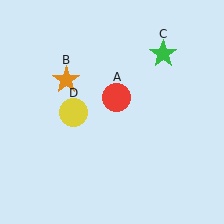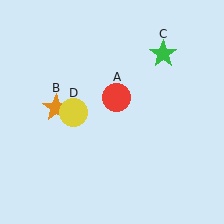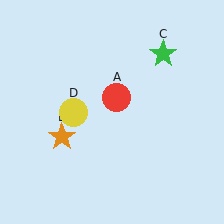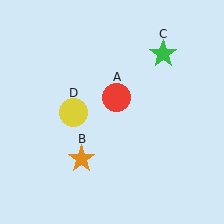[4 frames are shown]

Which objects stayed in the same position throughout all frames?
Red circle (object A) and green star (object C) and yellow circle (object D) remained stationary.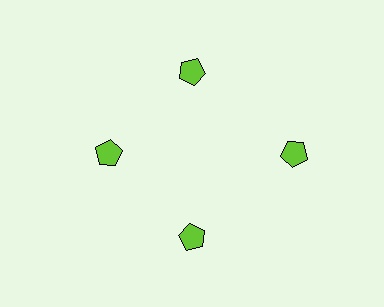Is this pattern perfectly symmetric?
No. The 4 lime pentagons are arranged in a ring, but one element near the 3 o'clock position is pushed outward from the center, breaking the 4-fold rotational symmetry.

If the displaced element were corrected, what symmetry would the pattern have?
It would have 4-fold rotational symmetry — the pattern would map onto itself every 90 degrees.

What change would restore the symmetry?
The symmetry would be restored by moving it inward, back onto the ring so that all 4 pentagons sit at equal angles and equal distance from the center.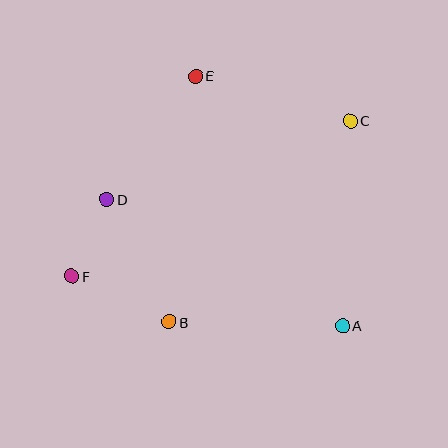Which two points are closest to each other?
Points D and F are closest to each other.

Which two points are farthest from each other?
Points C and F are farthest from each other.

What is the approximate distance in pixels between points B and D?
The distance between B and D is approximately 138 pixels.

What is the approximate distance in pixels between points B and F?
The distance between B and F is approximately 108 pixels.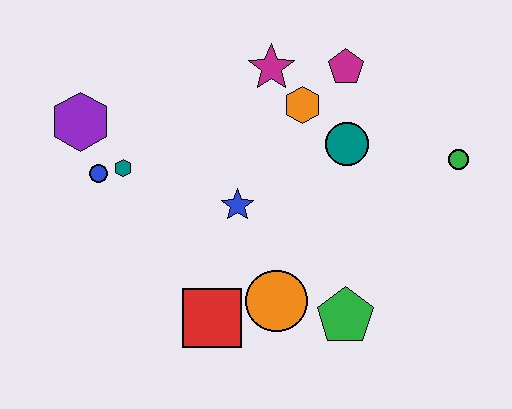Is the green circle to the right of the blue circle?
Yes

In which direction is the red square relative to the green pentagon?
The red square is to the left of the green pentagon.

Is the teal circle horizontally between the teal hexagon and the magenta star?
No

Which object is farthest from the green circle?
The purple hexagon is farthest from the green circle.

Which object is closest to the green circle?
The teal circle is closest to the green circle.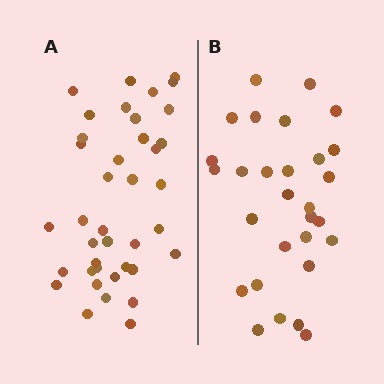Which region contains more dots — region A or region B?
Region A (the left region) has more dots.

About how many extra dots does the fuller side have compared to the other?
Region A has roughly 10 or so more dots than region B.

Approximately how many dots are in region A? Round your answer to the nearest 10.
About 40 dots. (The exact count is 39, which rounds to 40.)